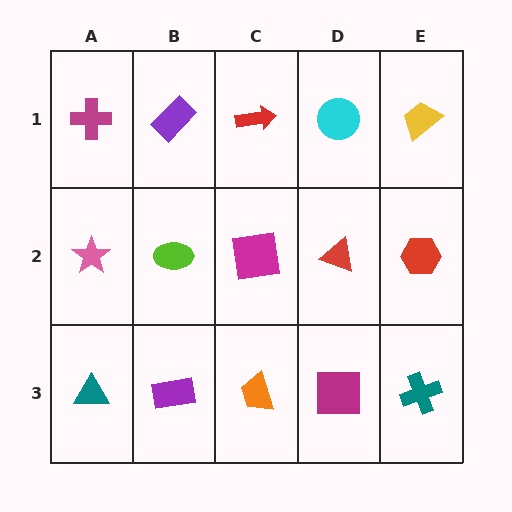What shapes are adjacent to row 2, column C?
A red arrow (row 1, column C), an orange trapezoid (row 3, column C), a lime ellipse (row 2, column B), a red triangle (row 2, column D).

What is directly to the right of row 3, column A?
A purple rectangle.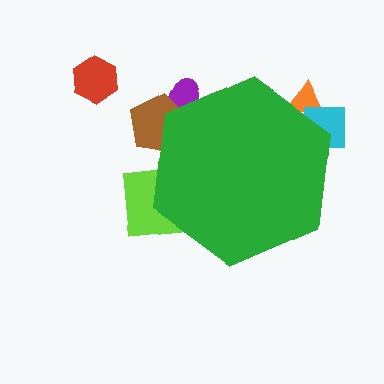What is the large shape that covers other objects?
A green hexagon.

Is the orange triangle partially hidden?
Yes, the orange triangle is partially hidden behind the green hexagon.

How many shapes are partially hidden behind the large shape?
5 shapes are partially hidden.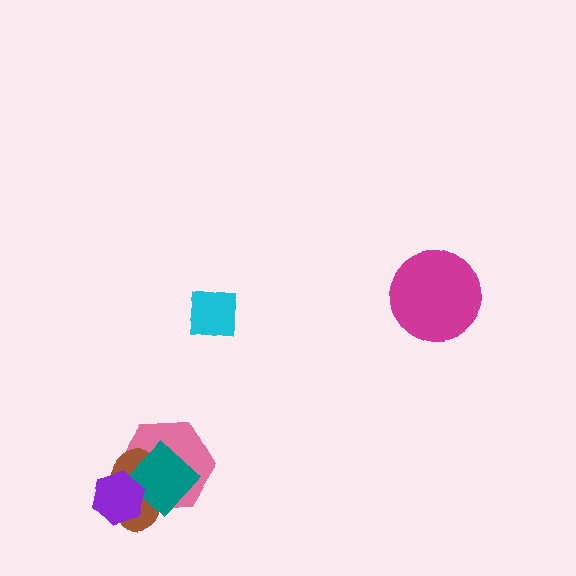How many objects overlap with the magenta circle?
0 objects overlap with the magenta circle.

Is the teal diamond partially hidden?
Yes, it is partially covered by another shape.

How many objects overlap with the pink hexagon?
3 objects overlap with the pink hexagon.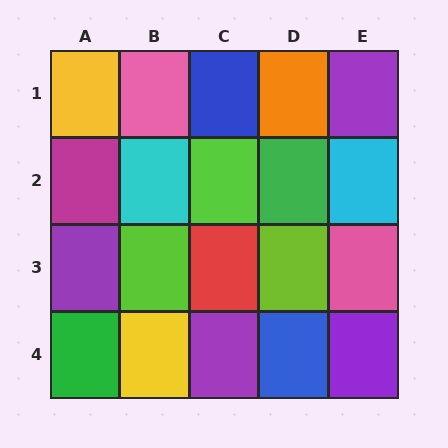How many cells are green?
2 cells are green.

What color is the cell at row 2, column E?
Cyan.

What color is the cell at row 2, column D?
Green.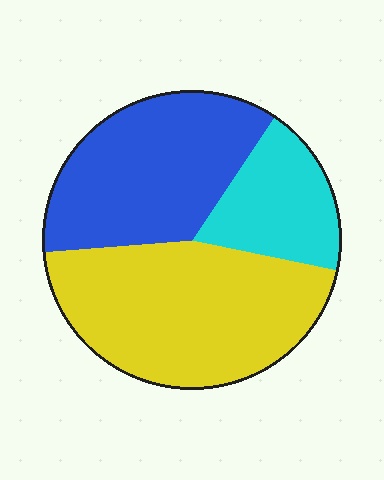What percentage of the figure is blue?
Blue covers about 35% of the figure.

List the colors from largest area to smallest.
From largest to smallest: yellow, blue, cyan.